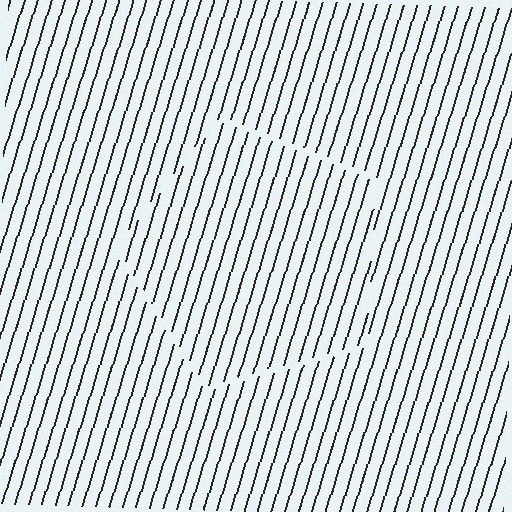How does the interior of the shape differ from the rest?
The interior of the shape contains the same grating, shifted by half a period — the contour is defined by the phase discontinuity where line-ends from the inner and outer gratings abut.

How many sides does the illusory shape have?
5 sides — the line-ends trace a pentagon.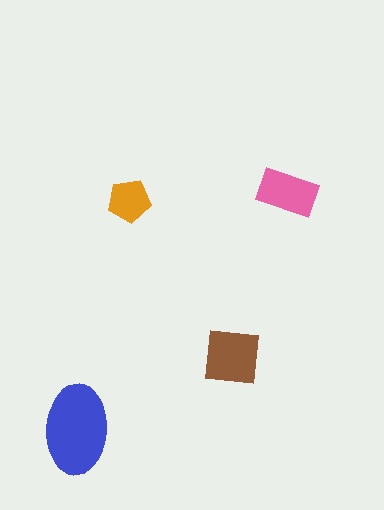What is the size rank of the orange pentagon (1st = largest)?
4th.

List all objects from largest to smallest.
The blue ellipse, the brown square, the pink rectangle, the orange pentagon.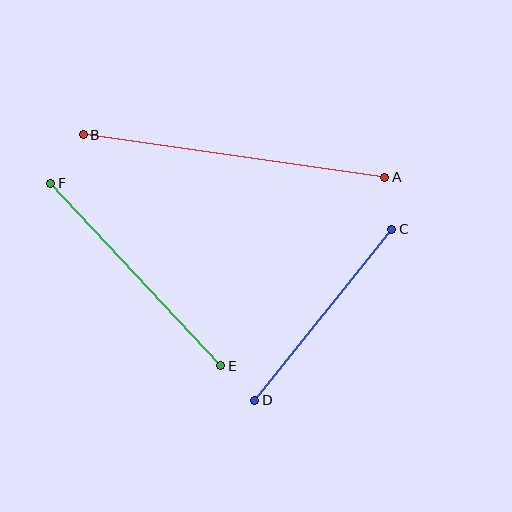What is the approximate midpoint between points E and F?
The midpoint is at approximately (136, 274) pixels.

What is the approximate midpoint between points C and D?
The midpoint is at approximately (323, 315) pixels.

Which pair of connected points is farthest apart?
Points A and B are farthest apart.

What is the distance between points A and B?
The distance is approximately 305 pixels.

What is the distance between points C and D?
The distance is approximately 219 pixels.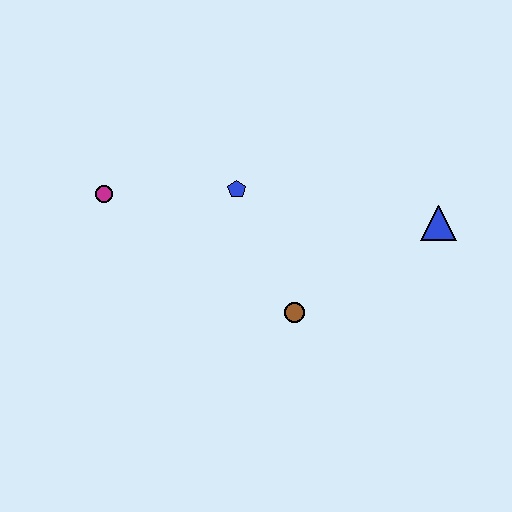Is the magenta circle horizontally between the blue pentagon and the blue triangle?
No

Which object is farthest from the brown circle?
The magenta circle is farthest from the brown circle.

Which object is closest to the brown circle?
The blue pentagon is closest to the brown circle.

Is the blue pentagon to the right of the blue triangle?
No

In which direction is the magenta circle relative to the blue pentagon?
The magenta circle is to the left of the blue pentagon.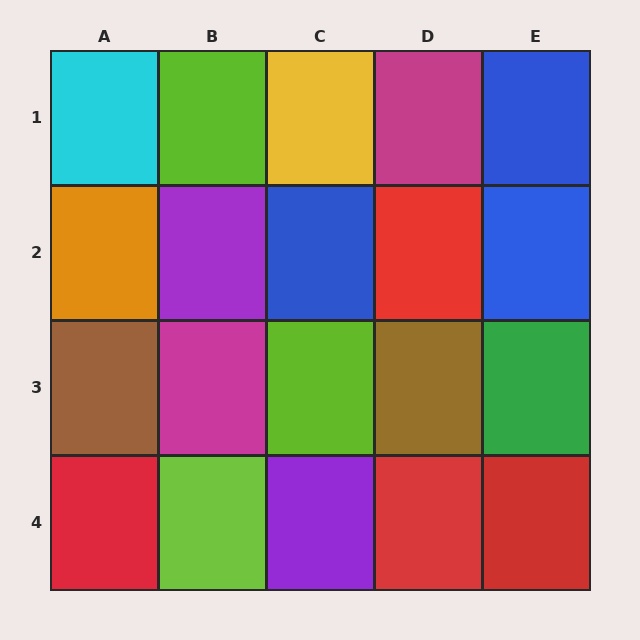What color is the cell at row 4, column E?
Red.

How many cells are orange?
1 cell is orange.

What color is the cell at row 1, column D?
Magenta.